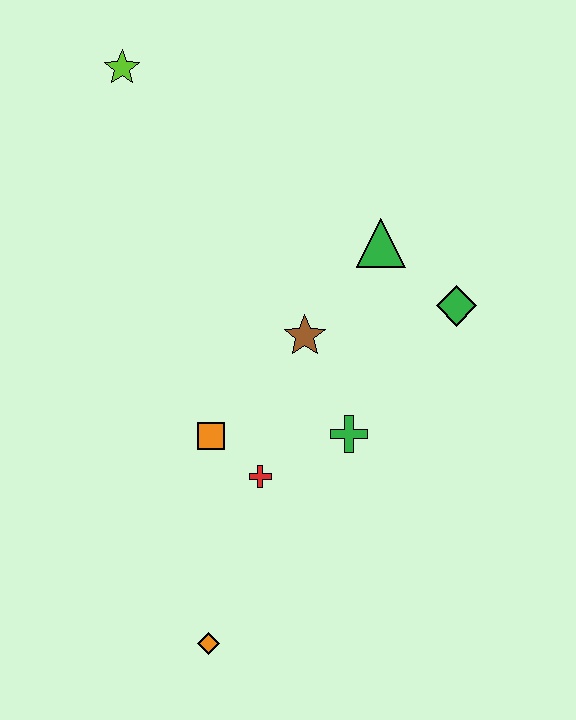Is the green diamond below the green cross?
No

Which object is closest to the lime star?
The green triangle is closest to the lime star.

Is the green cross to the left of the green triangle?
Yes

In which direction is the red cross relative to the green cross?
The red cross is to the left of the green cross.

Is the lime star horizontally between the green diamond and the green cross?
No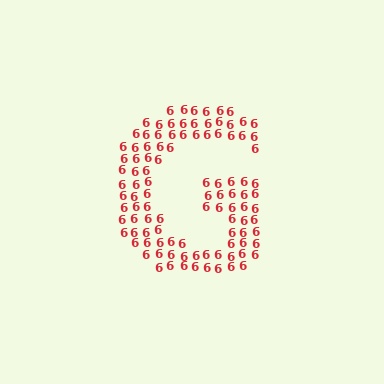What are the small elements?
The small elements are digit 6's.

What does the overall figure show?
The overall figure shows the letter G.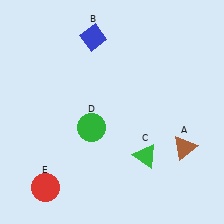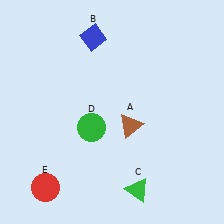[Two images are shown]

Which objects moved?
The objects that moved are: the brown triangle (A), the green triangle (C).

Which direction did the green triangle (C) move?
The green triangle (C) moved down.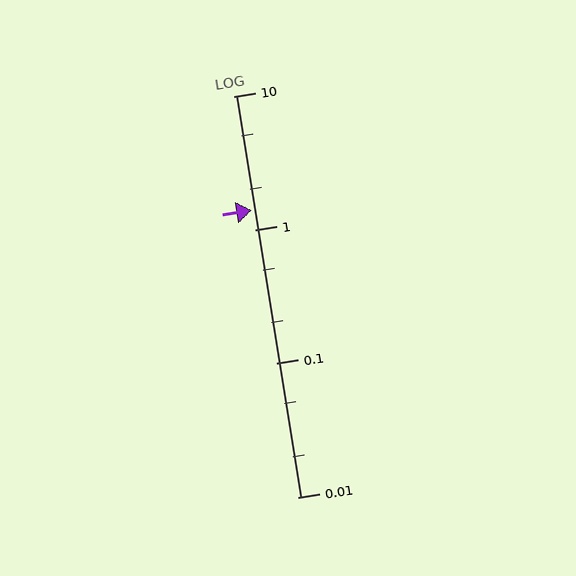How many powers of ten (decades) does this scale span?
The scale spans 3 decades, from 0.01 to 10.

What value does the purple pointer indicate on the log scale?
The pointer indicates approximately 1.4.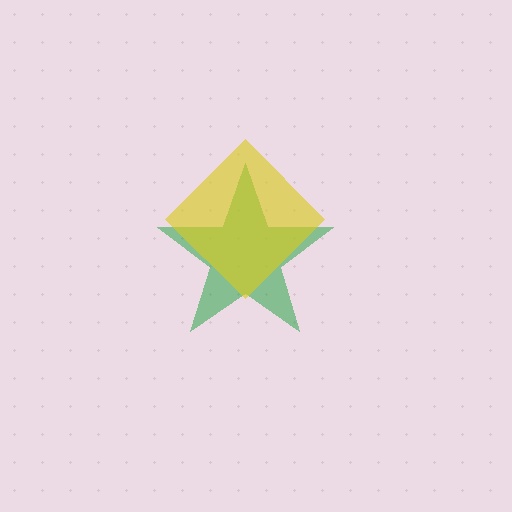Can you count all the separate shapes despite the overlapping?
Yes, there are 2 separate shapes.